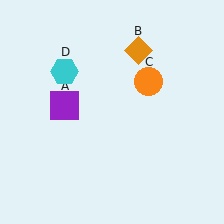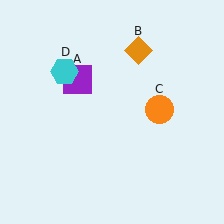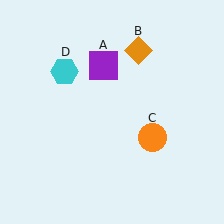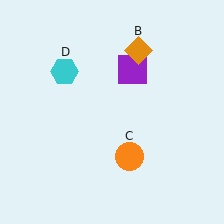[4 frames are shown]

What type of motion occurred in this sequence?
The purple square (object A), orange circle (object C) rotated clockwise around the center of the scene.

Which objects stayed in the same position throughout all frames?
Orange diamond (object B) and cyan hexagon (object D) remained stationary.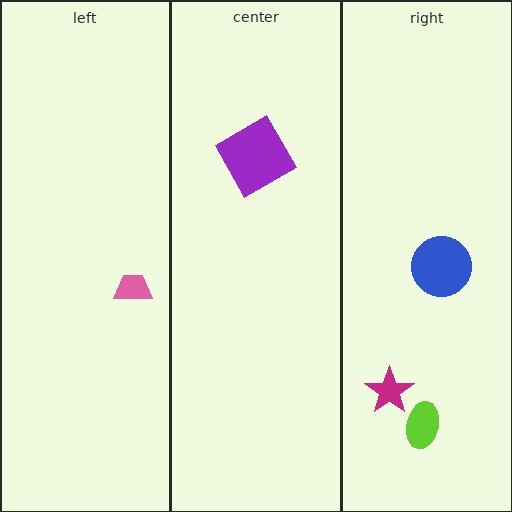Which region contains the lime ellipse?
The right region.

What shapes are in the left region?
The pink trapezoid.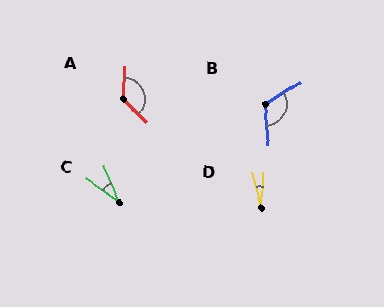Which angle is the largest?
A, at approximately 132 degrees.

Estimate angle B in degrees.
Approximately 117 degrees.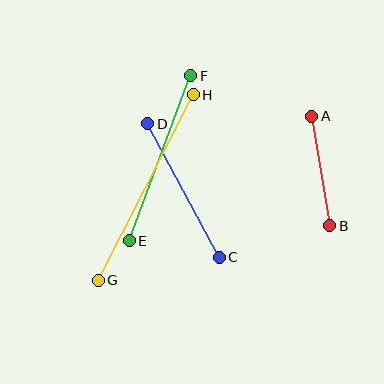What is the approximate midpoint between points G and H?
The midpoint is at approximately (146, 188) pixels.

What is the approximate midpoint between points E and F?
The midpoint is at approximately (160, 158) pixels.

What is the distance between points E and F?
The distance is approximately 177 pixels.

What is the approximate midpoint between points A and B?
The midpoint is at approximately (321, 171) pixels.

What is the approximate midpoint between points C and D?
The midpoint is at approximately (184, 191) pixels.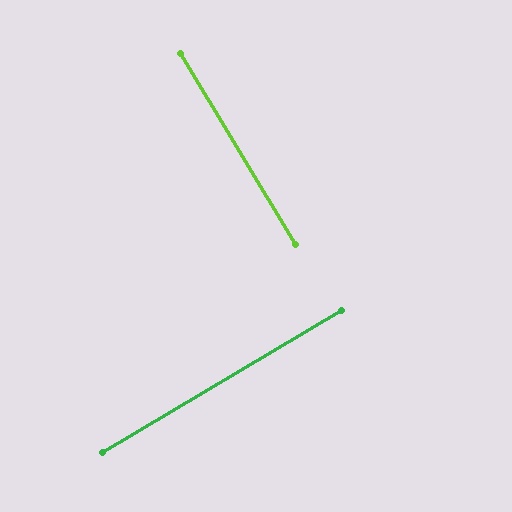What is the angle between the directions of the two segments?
Approximately 90 degrees.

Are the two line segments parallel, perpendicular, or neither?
Perpendicular — they meet at approximately 90°.